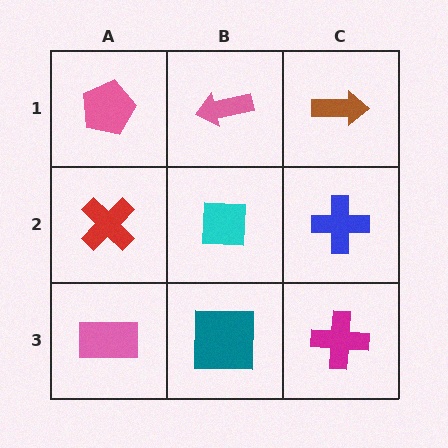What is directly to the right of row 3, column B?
A magenta cross.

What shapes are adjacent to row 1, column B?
A cyan square (row 2, column B), a pink pentagon (row 1, column A), a brown arrow (row 1, column C).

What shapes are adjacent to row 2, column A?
A pink pentagon (row 1, column A), a pink rectangle (row 3, column A), a cyan square (row 2, column B).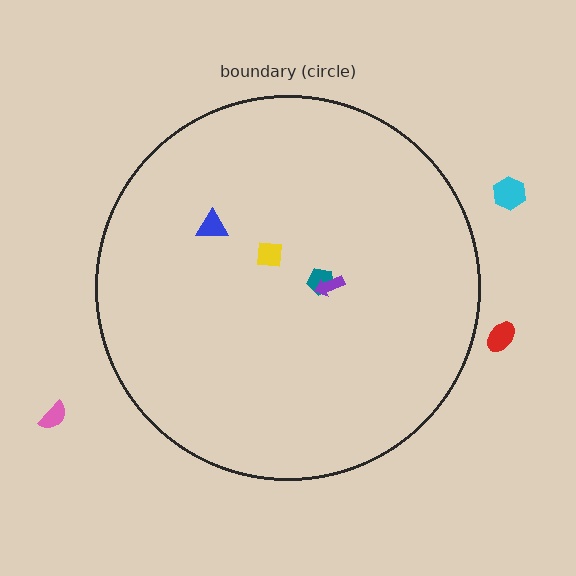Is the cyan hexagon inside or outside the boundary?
Outside.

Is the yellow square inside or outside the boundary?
Inside.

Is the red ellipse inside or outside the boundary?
Outside.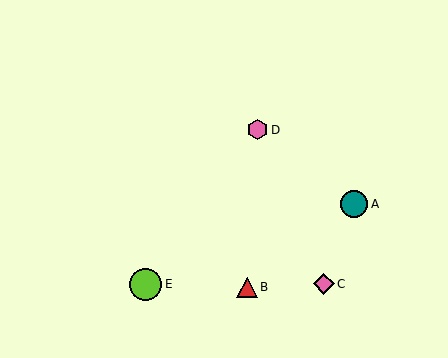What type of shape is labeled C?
Shape C is a pink diamond.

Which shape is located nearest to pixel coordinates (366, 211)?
The teal circle (labeled A) at (354, 204) is nearest to that location.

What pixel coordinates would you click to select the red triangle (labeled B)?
Click at (247, 287) to select the red triangle B.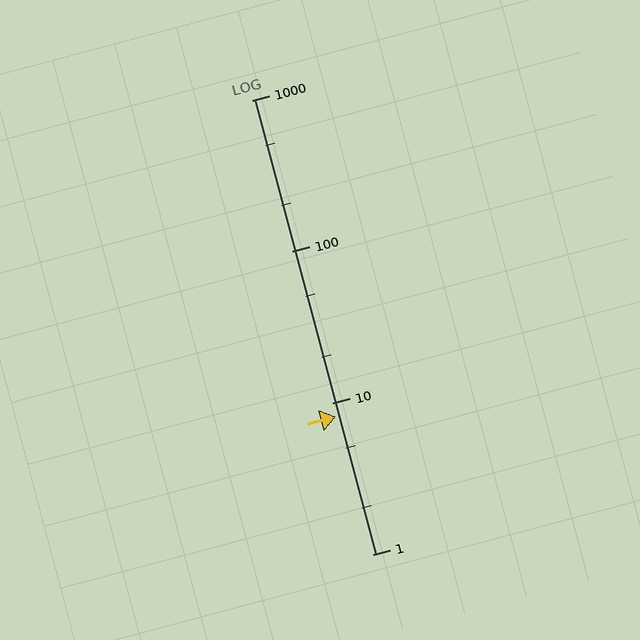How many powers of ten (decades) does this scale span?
The scale spans 3 decades, from 1 to 1000.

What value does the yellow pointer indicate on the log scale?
The pointer indicates approximately 8.1.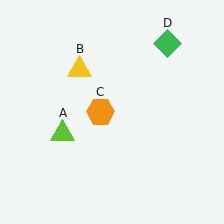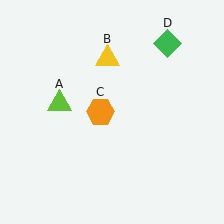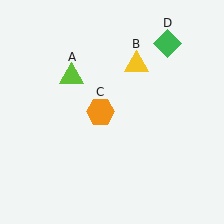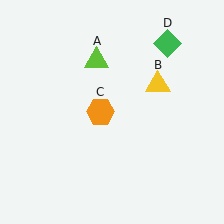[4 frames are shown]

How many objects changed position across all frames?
2 objects changed position: lime triangle (object A), yellow triangle (object B).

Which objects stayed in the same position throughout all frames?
Orange hexagon (object C) and green diamond (object D) remained stationary.